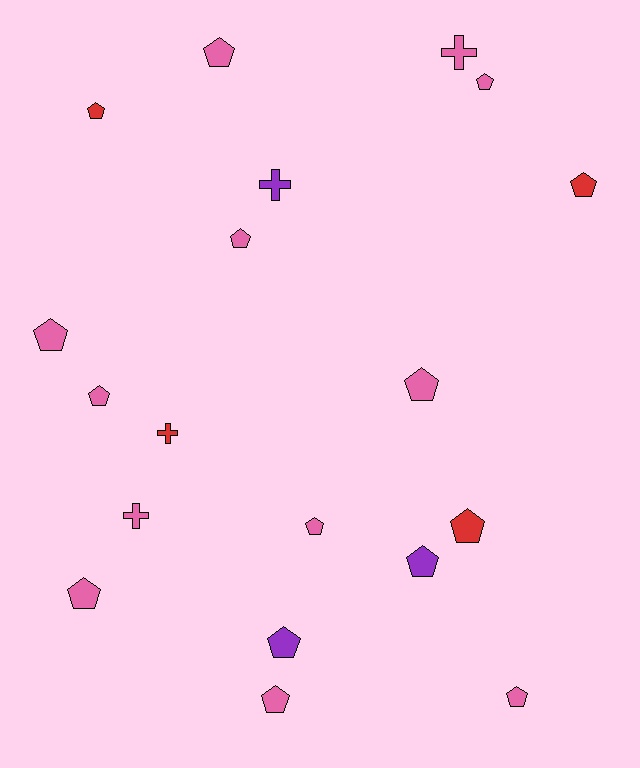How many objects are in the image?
There are 19 objects.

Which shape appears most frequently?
Pentagon, with 15 objects.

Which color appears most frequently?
Pink, with 12 objects.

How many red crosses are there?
There is 1 red cross.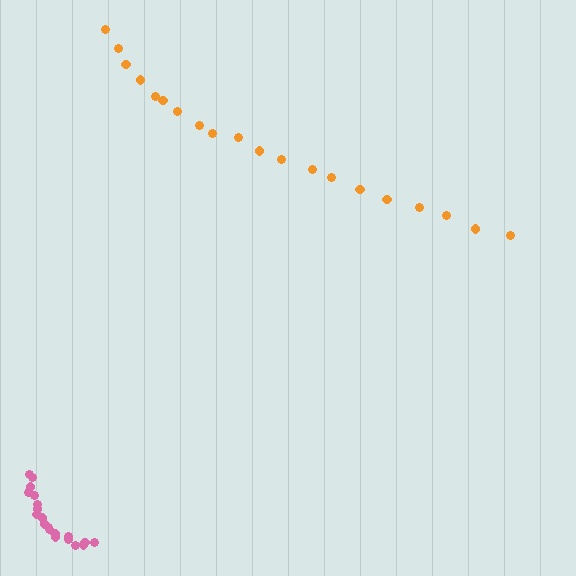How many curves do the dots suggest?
There are 2 distinct paths.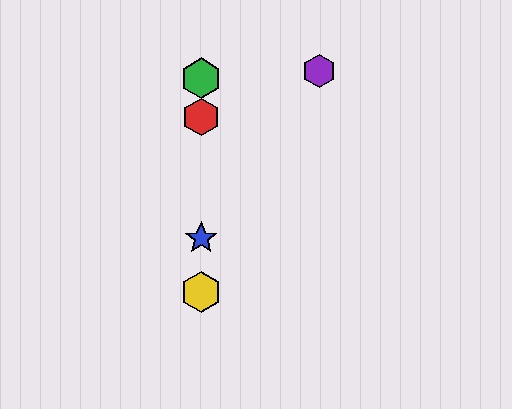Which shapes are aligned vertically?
The red hexagon, the blue star, the green hexagon, the yellow hexagon are aligned vertically.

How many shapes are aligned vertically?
4 shapes (the red hexagon, the blue star, the green hexagon, the yellow hexagon) are aligned vertically.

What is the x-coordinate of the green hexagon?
The green hexagon is at x≈201.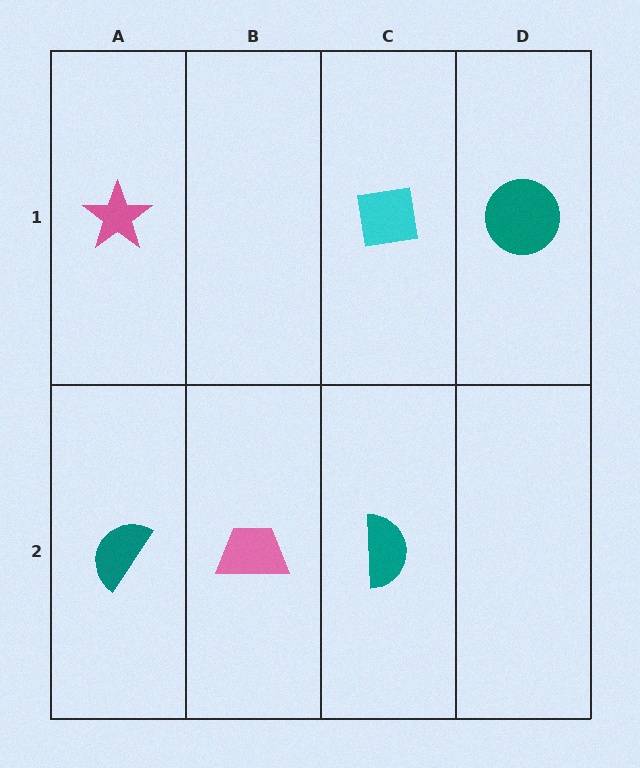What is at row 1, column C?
A cyan square.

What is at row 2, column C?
A teal semicircle.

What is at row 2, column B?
A pink trapezoid.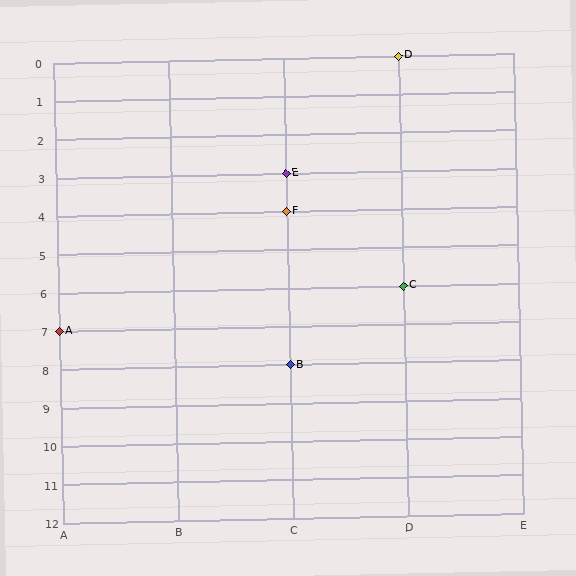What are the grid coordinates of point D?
Point D is at grid coordinates (D, 0).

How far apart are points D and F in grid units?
Points D and F are 1 column and 4 rows apart (about 4.1 grid units diagonally).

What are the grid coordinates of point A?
Point A is at grid coordinates (A, 7).